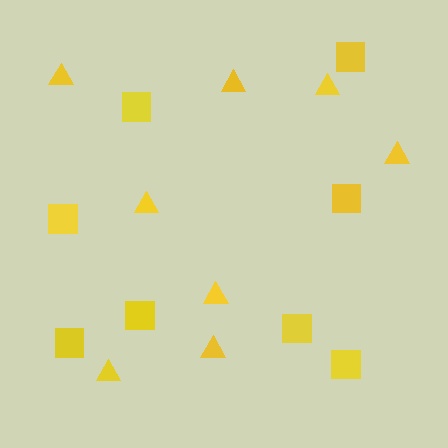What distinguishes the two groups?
There are 2 groups: one group of squares (8) and one group of triangles (8).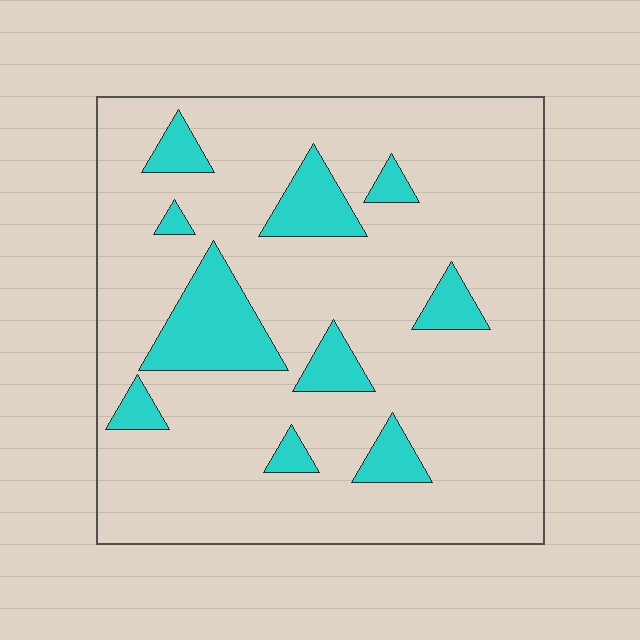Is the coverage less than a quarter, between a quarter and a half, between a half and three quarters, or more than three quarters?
Less than a quarter.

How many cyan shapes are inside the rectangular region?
10.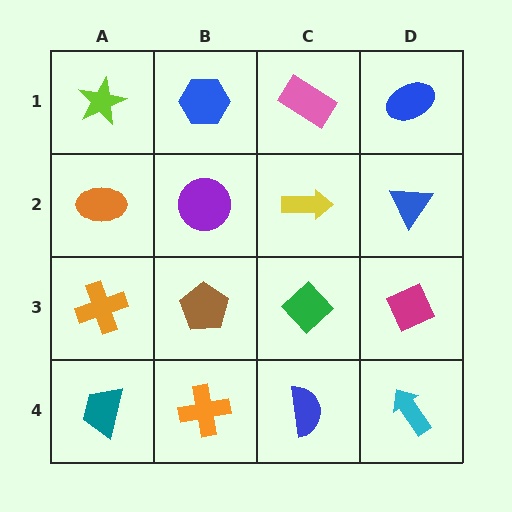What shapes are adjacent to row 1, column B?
A purple circle (row 2, column B), a lime star (row 1, column A), a pink rectangle (row 1, column C).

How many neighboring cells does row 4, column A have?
2.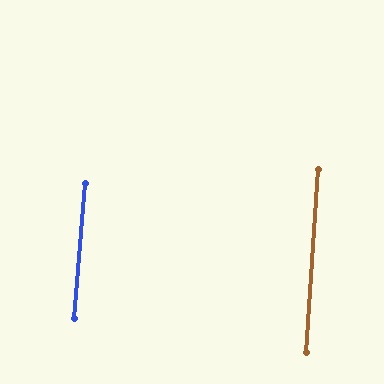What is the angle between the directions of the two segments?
Approximately 1 degree.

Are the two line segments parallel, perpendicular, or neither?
Parallel — their directions differ by only 0.9°.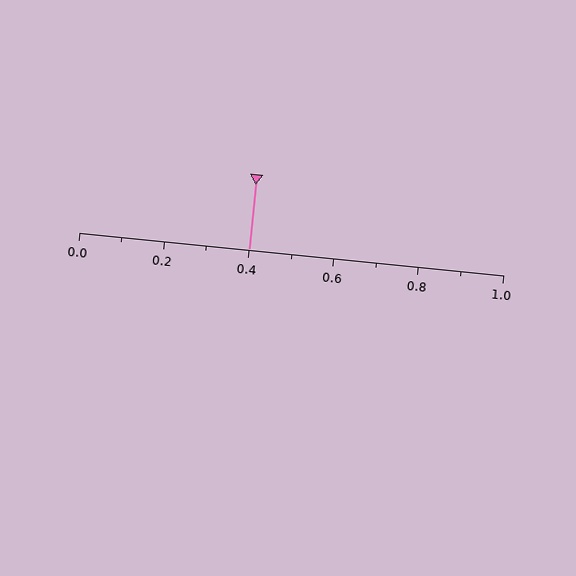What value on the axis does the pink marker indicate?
The marker indicates approximately 0.4.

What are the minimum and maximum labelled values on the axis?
The axis runs from 0.0 to 1.0.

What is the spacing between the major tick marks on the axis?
The major ticks are spaced 0.2 apart.